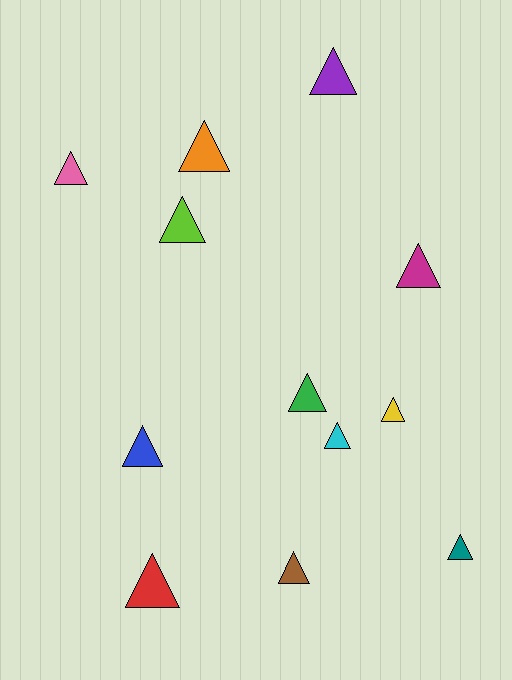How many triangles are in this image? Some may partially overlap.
There are 12 triangles.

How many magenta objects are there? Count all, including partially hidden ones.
There is 1 magenta object.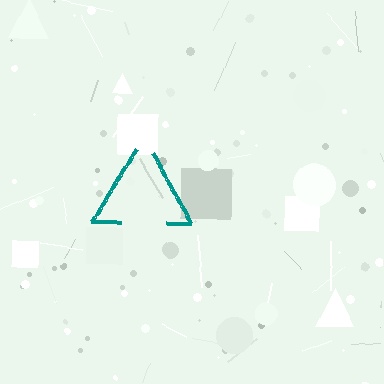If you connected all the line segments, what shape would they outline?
They would outline a triangle.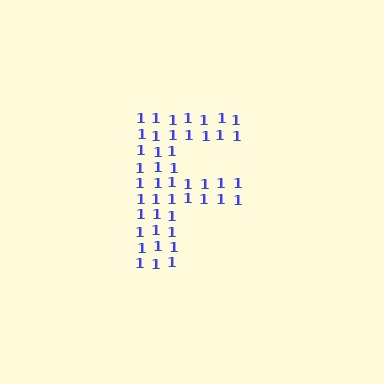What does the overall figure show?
The overall figure shows the letter F.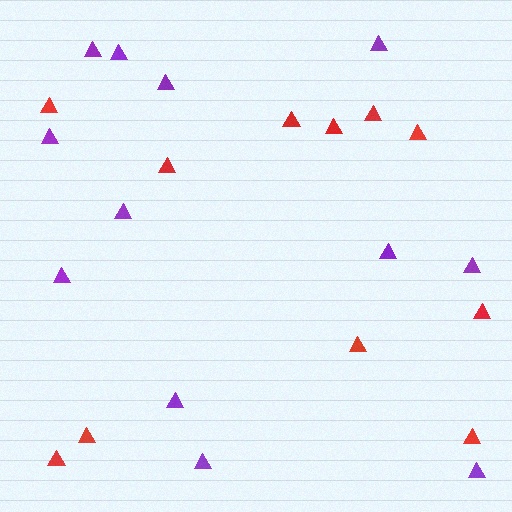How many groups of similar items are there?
There are 2 groups: one group of purple triangles (12) and one group of red triangles (11).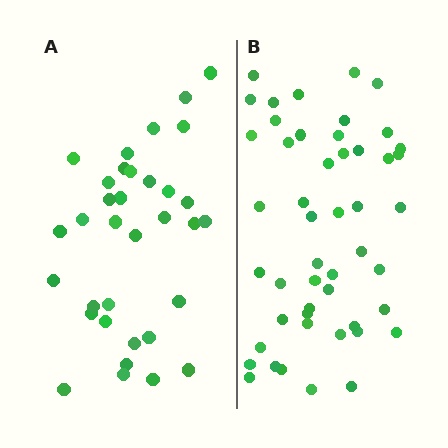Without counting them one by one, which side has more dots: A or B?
Region B (the right region) has more dots.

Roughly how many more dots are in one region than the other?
Region B has approximately 15 more dots than region A.